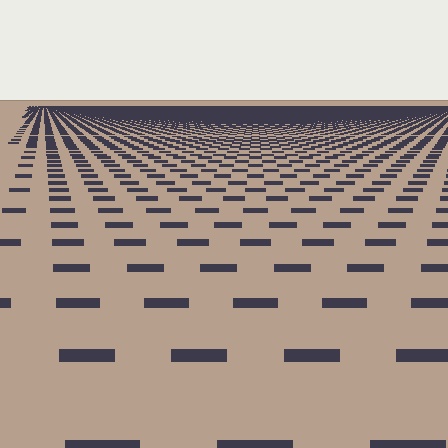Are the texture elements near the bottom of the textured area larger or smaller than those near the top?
Larger. Near the bottom, elements are closer to the viewer and appear at a bigger on-screen size.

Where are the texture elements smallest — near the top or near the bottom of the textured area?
Near the top.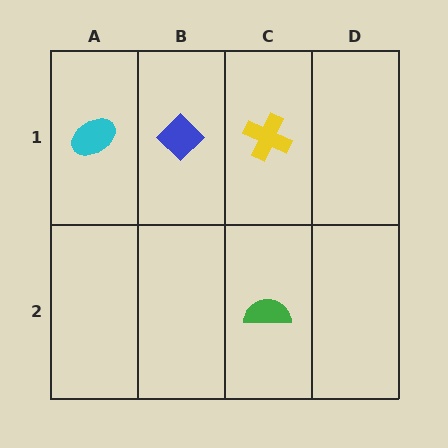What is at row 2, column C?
A green semicircle.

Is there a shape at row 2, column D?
No, that cell is empty.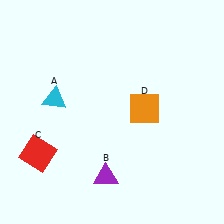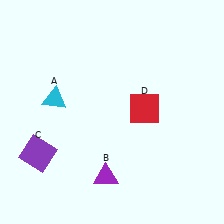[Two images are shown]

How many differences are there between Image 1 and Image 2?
There are 2 differences between the two images.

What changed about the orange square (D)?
In Image 1, D is orange. In Image 2, it changed to red.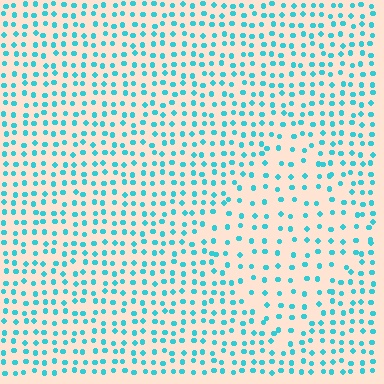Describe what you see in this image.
The image contains small cyan elements arranged at two different densities. A diamond-shaped region is visible where the elements are less densely packed than the surrounding area.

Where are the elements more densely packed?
The elements are more densely packed outside the diamond boundary.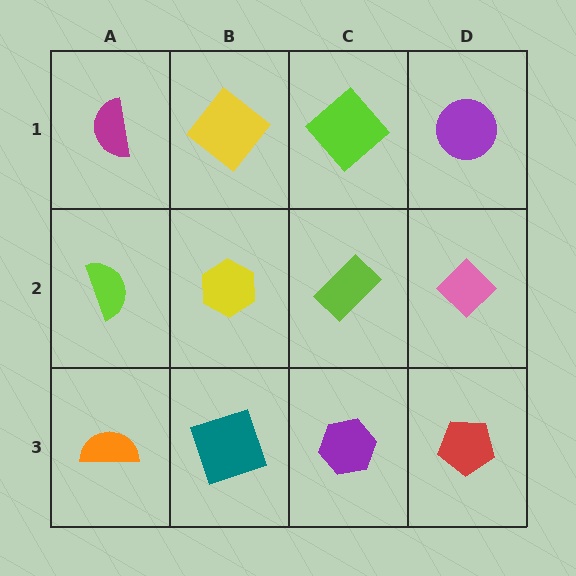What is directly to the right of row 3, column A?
A teal square.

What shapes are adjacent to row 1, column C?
A lime rectangle (row 2, column C), a yellow diamond (row 1, column B), a purple circle (row 1, column D).